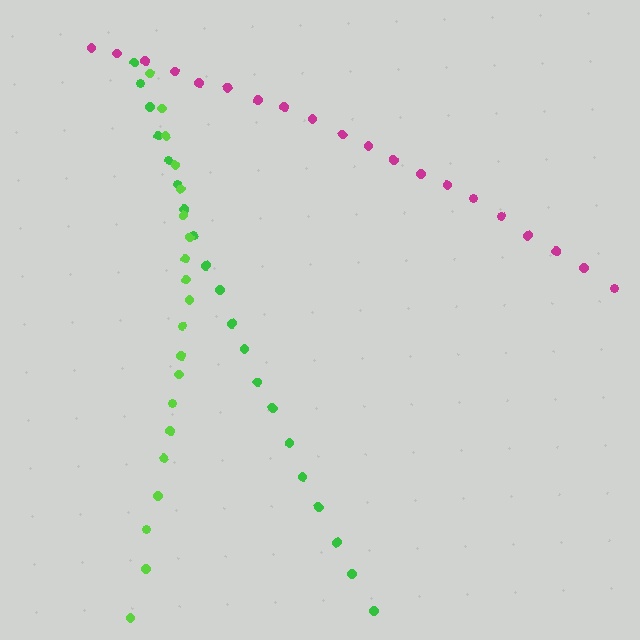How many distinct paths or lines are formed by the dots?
There are 3 distinct paths.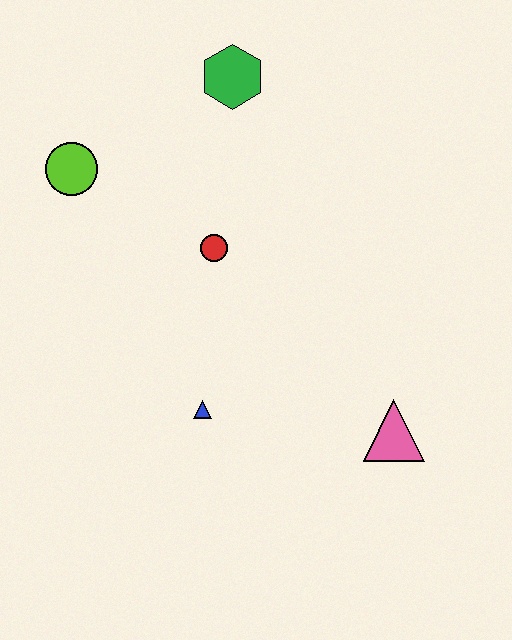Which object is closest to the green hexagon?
The red circle is closest to the green hexagon.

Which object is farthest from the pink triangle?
The lime circle is farthest from the pink triangle.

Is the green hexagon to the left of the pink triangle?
Yes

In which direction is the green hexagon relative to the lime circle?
The green hexagon is to the right of the lime circle.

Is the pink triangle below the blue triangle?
Yes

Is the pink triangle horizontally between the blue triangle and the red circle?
No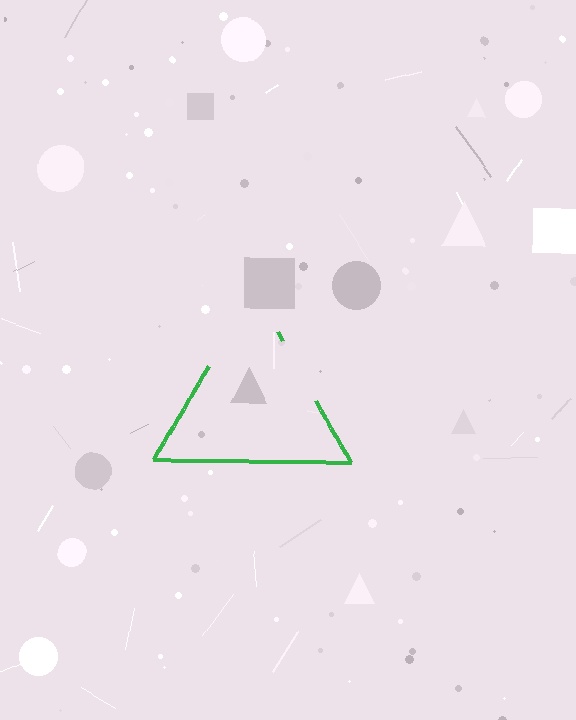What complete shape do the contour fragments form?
The contour fragments form a triangle.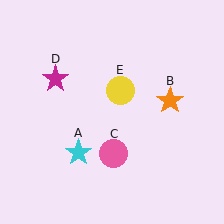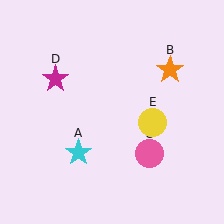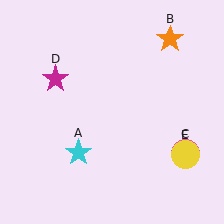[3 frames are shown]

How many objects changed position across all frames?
3 objects changed position: orange star (object B), pink circle (object C), yellow circle (object E).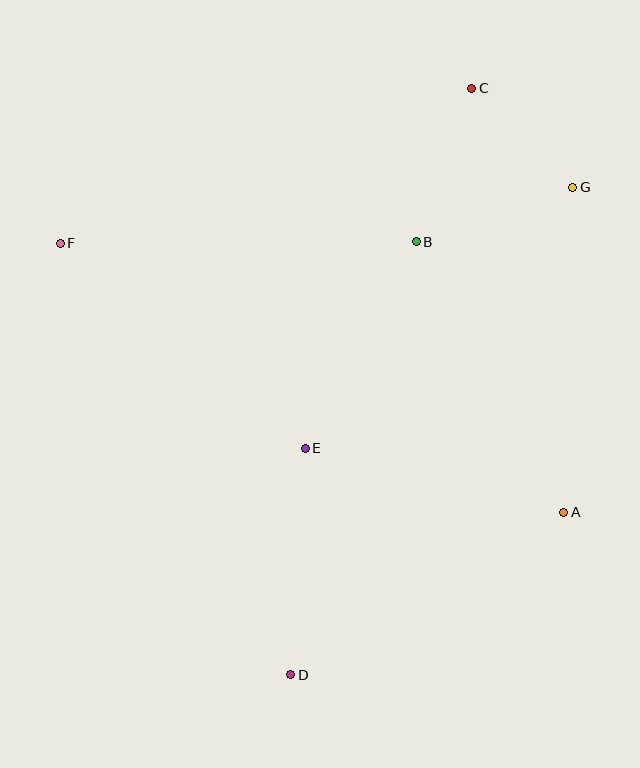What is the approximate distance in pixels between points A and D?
The distance between A and D is approximately 318 pixels.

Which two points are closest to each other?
Points C and G are closest to each other.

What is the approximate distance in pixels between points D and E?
The distance between D and E is approximately 227 pixels.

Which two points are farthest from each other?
Points C and D are farthest from each other.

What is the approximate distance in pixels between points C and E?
The distance between C and E is approximately 396 pixels.